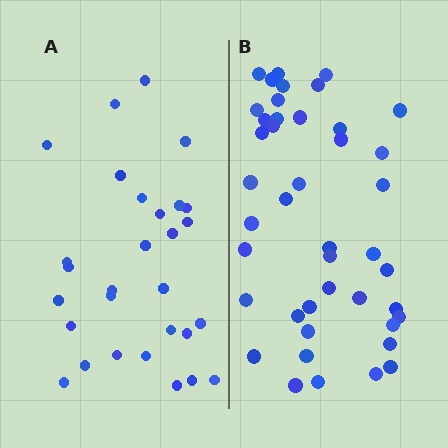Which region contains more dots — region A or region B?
Region B (the right region) has more dots.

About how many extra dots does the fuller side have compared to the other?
Region B has approximately 15 more dots than region A.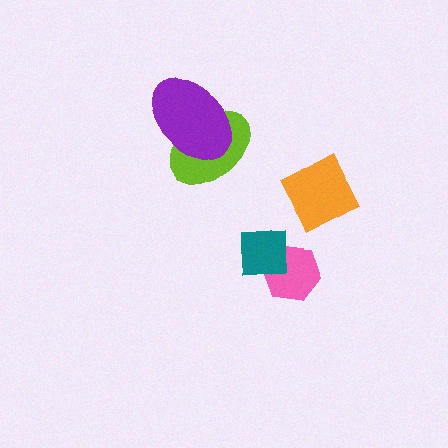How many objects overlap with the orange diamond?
0 objects overlap with the orange diamond.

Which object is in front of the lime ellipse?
The purple ellipse is in front of the lime ellipse.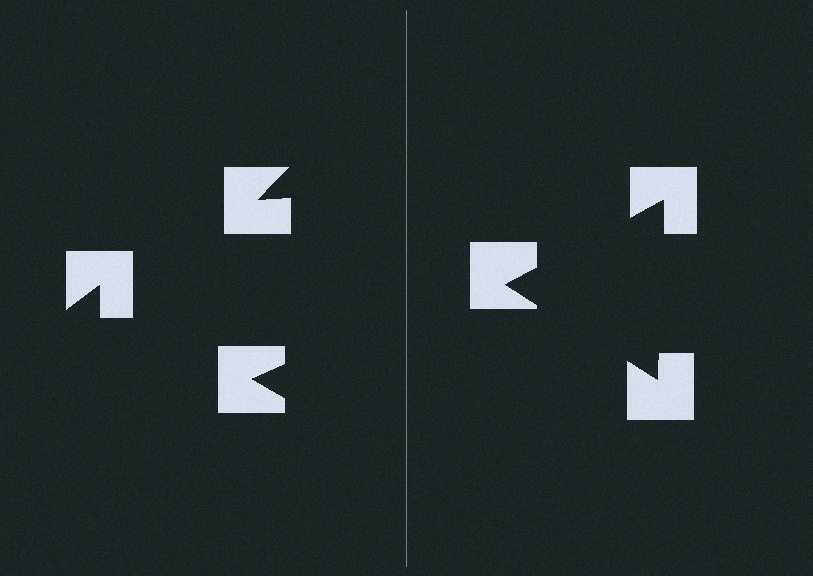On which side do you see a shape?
An illusory triangle appears on the right side. On the left side the wedge cuts are rotated, so no coherent shape forms.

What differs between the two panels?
The notched squares are positioned identically on both sides; only the wedge orientations differ. On the right they align to a triangle; on the left they are misaligned.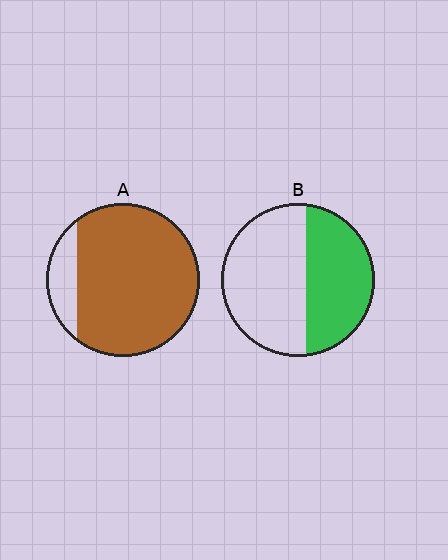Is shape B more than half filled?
No.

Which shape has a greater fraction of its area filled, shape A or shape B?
Shape A.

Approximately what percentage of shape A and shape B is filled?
A is approximately 85% and B is approximately 45%.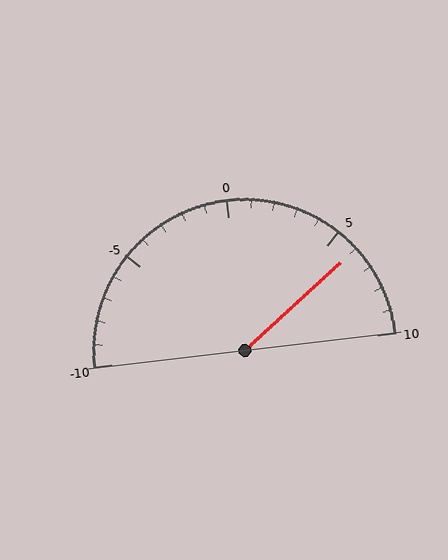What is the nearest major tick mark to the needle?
The nearest major tick mark is 5.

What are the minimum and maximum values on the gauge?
The gauge ranges from -10 to 10.